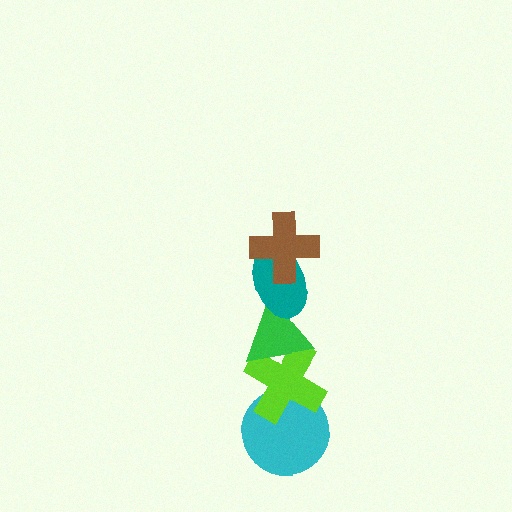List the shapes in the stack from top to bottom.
From top to bottom: the brown cross, the teal ellipse, the green triangle, the lime cross, the cyan circle.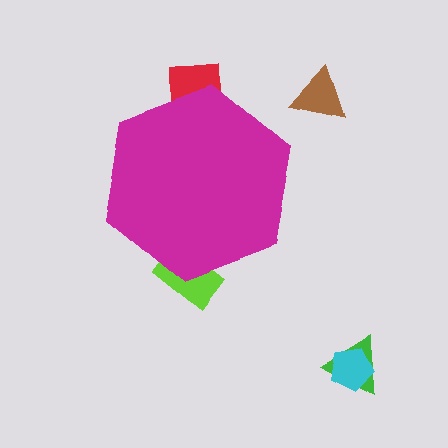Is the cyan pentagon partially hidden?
No, the cyan pentagon is fully visible.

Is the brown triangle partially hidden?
No, the brown triangle is fully visible.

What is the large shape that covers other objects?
A magenta hexagon.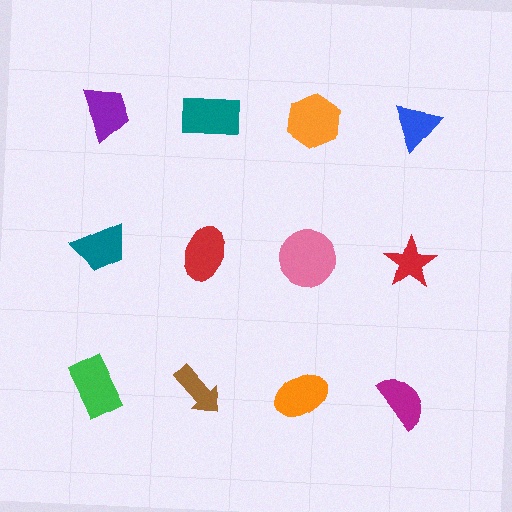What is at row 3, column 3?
An orange ellipse.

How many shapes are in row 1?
4 shapes.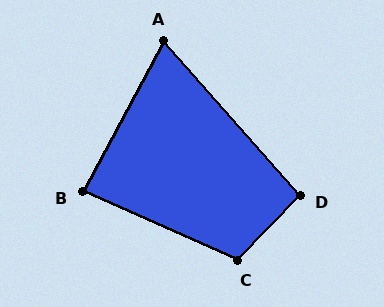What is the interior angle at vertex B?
Approximately 86 degrees (approximately right).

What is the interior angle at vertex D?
Approximately 94 degrees (approximately right).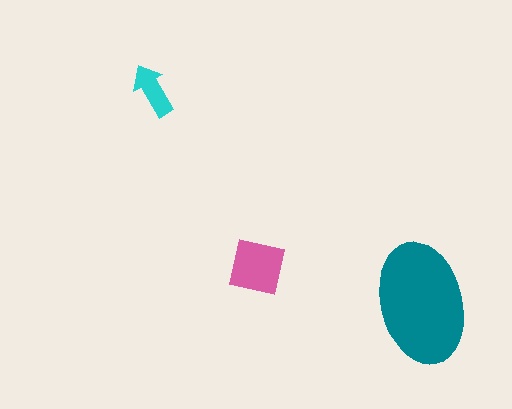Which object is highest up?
The cyan arrow is topmost.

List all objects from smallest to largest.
The cyan arrow, the pink square, the teal ellipse.